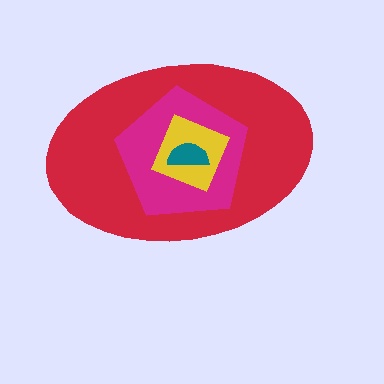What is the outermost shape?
The red ellipse.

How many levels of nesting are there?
4.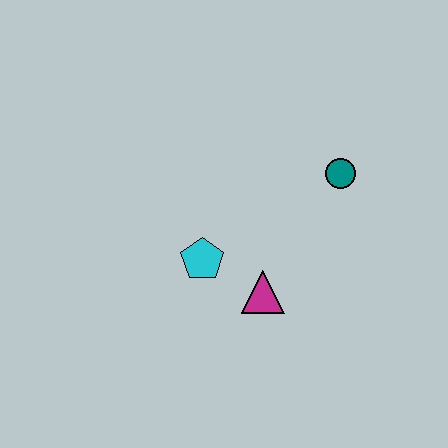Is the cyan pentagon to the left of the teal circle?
Yes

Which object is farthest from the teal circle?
The cyan pentagon is farthest from the teal circle.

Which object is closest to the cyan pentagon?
The magenta triangle is closest to the cyan pentagon.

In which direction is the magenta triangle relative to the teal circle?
The magenta triangle is below the teal circle.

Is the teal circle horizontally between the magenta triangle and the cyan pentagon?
No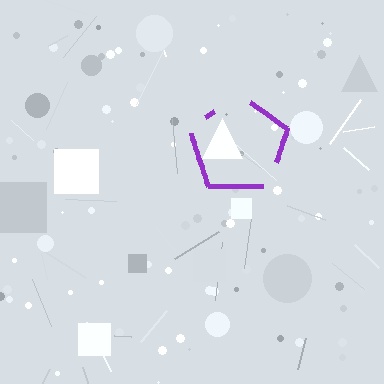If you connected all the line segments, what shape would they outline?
They would outline a pentagon.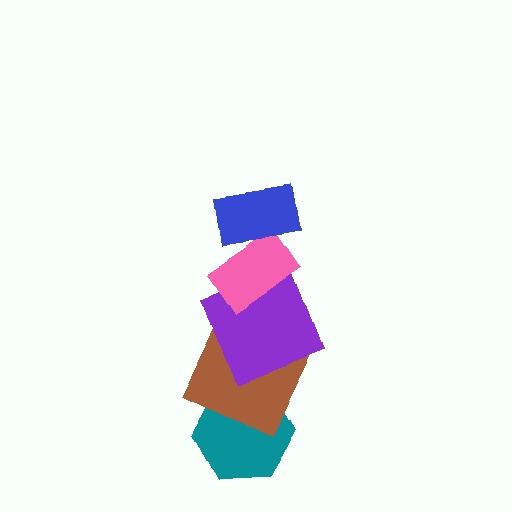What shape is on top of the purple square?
The pink rectangle is on top of the purple square.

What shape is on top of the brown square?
The purple square is on top of the brown square.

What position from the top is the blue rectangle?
The blue rectangle is 1st from the top.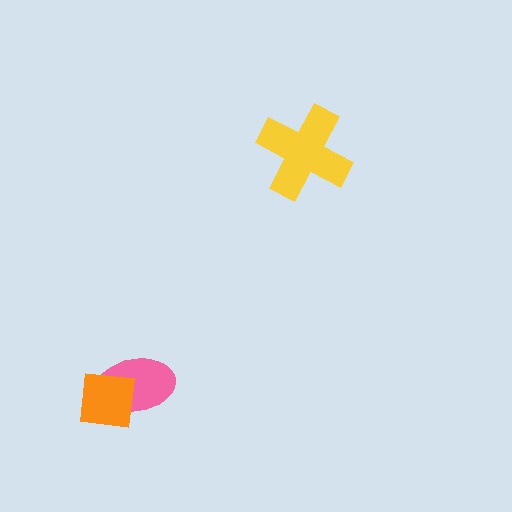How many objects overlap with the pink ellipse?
1 object overlaps with the pink ellipse.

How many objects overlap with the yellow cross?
0 objects overlap with the yellow cross.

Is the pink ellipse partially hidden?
Yes, it is partially covered by another shape.